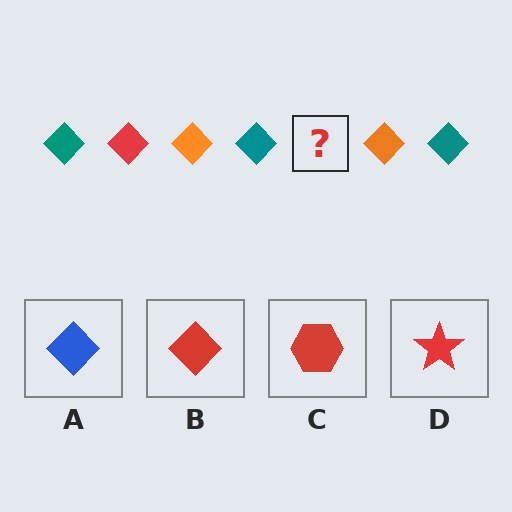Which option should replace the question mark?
Option B.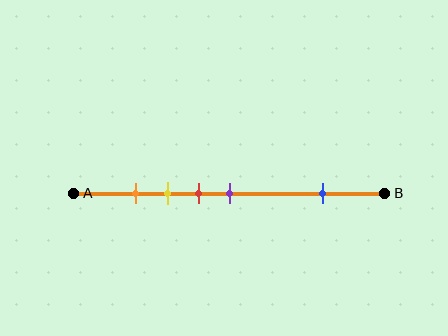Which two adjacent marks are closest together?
The orange and yellow marks are the closest adjacent pair.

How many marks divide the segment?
There are 5 marks dividing the segment.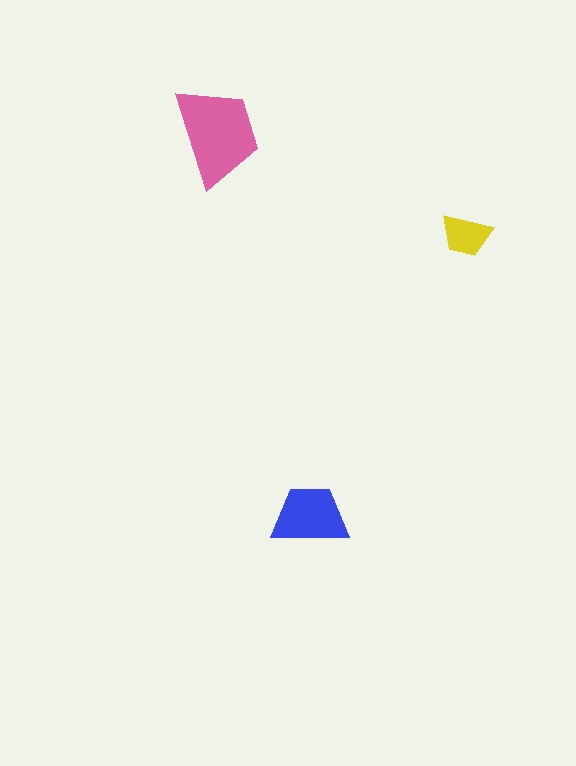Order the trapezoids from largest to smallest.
the pink one, the blue one, the yellow one.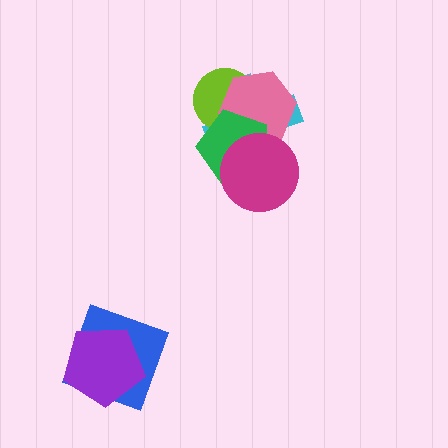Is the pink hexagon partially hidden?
Yes, it is partially covered by another shape.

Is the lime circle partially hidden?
Yes, it is partially covered by another shape.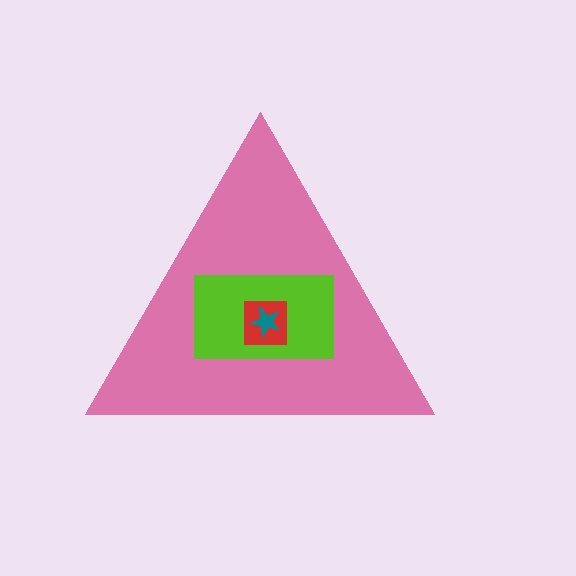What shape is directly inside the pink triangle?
The lime rectangle.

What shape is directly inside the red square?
The teal star.